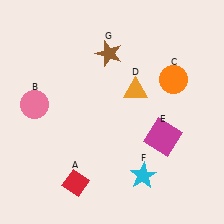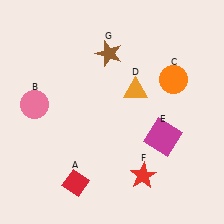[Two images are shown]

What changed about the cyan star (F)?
In Image 1, F is cyan. In Image 2, it changed to red.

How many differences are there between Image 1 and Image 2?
There is 1 difference between the two images.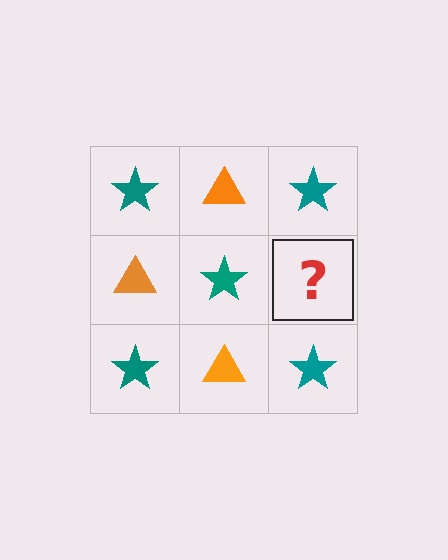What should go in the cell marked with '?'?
The missing cell should contain an orange triangle.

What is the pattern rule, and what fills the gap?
The rule is that it alternates teal star and orange triangle in a checkerboard pattern. The gap should be filled with an orange triangle.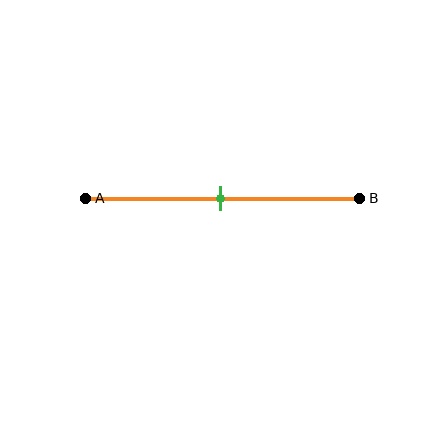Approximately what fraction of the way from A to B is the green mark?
The green mark is approximately 50% of the way from A to B.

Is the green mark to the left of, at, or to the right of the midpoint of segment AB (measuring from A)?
The green mark is approximately at the midpoint of segment AB.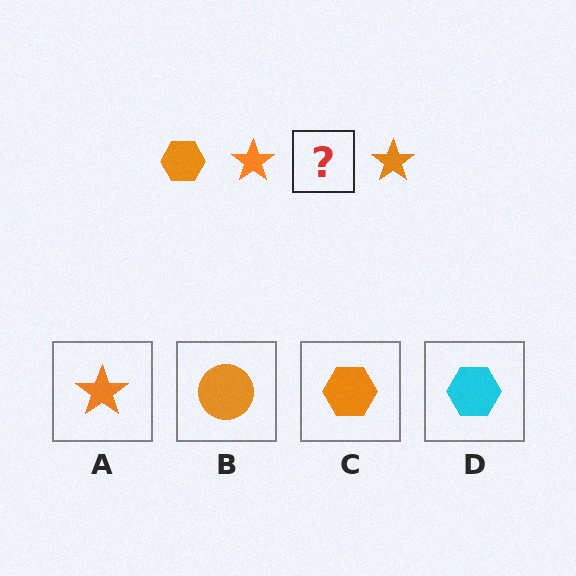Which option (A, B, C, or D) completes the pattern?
C.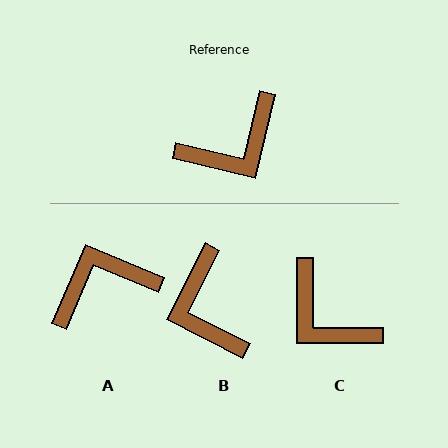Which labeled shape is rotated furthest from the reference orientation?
A, about 170 degrees away.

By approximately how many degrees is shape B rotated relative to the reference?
Approximately 103 degrees clockwise.